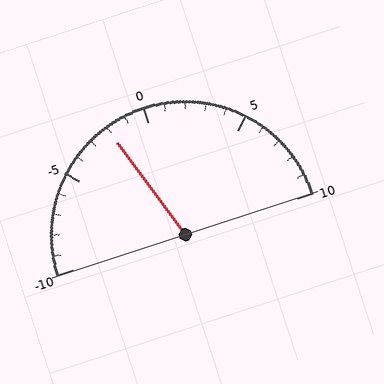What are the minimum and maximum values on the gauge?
The gauge ranges from -10 to 10.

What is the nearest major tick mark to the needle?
The nearest major tick mark is 0.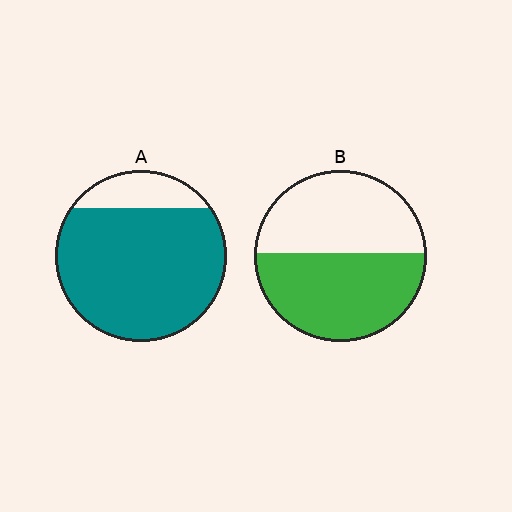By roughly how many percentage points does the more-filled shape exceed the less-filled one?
By roughly 30 percentage points (A over B).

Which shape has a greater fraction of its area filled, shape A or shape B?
Shape A.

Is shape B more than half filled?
Roughly half.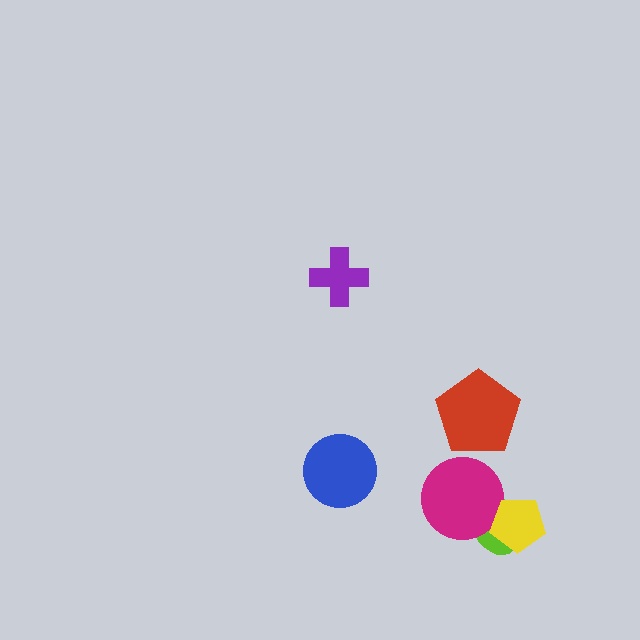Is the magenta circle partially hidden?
Yes, it is partially covered by another shape.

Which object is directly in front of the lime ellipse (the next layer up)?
The magenta circle is directly in front of the lime ellipse.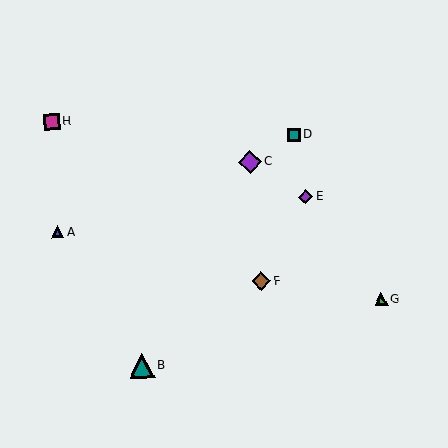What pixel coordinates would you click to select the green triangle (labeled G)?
Click at (381, 299) to select the green triangle G.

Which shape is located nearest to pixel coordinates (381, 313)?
The green triangle (labeled G) at (381, 299) is nearest to that location.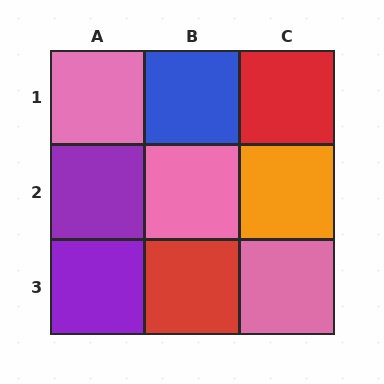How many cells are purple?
2 cells are purple.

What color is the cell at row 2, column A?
Purple.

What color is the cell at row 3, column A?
Purple.